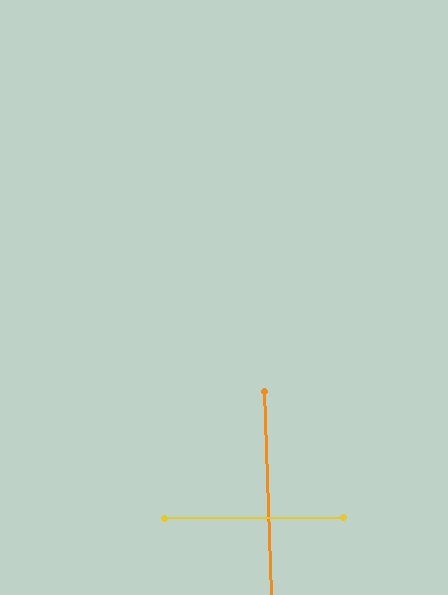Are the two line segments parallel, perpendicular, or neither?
Perpendicular — they meet at approximately 88°.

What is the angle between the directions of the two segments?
Approximately 88 degrees.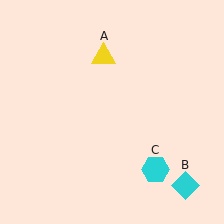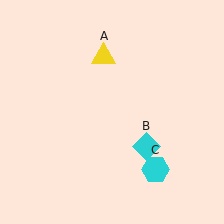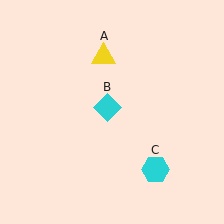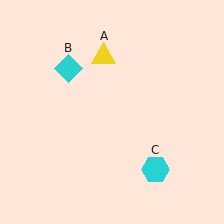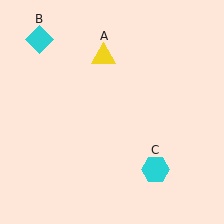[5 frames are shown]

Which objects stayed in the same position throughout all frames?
Yellow triangle (object A) and cyan hexagon (object C) remained stationary.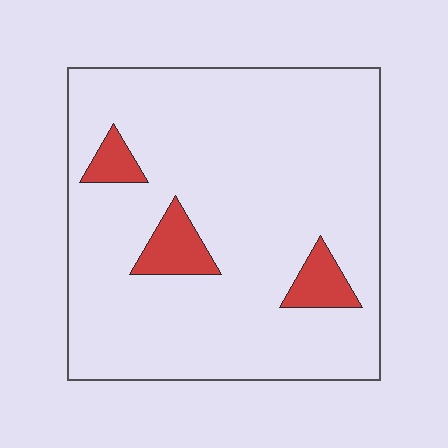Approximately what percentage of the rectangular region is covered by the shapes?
Approximately 10%.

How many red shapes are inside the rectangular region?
3.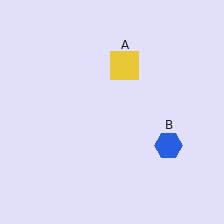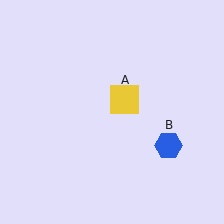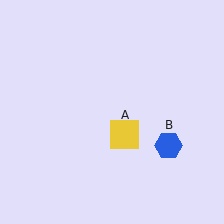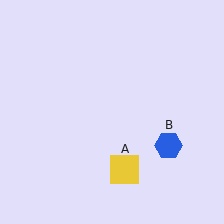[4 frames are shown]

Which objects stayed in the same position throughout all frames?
Blue hexagon (object B) remained stationary.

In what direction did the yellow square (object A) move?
The yellow square (object A) moved down.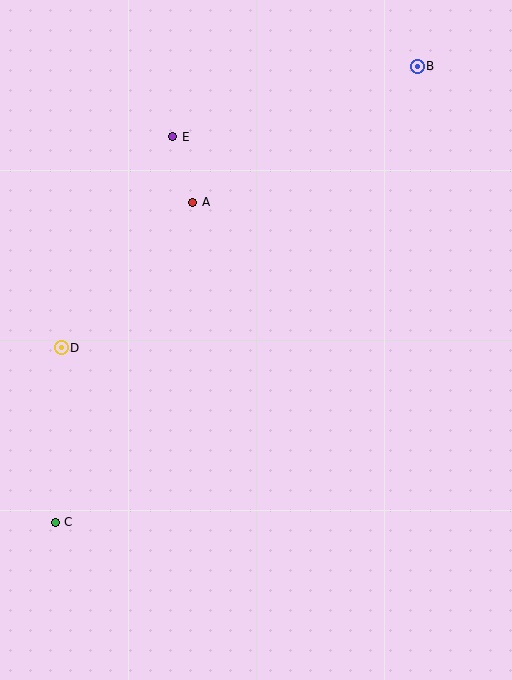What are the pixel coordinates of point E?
Point E is at (173, 137).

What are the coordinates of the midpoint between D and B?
The midpoint between D and B is at (239, 207).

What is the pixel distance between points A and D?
The distance between A and D is 196 pixels.